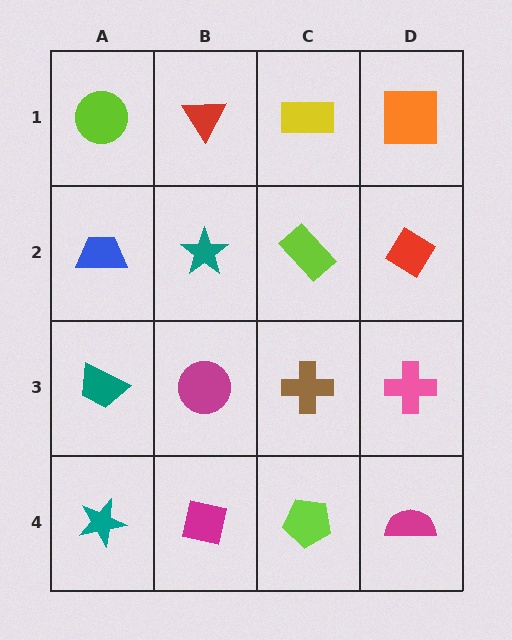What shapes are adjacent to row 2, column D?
An orange square (row 1, column D), a pink cross (row 3, column D), a lime rectangle (row 2, column C).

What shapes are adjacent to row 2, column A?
A lime circle (row 1, column A), a teal trapezoid (row 3, column A), a teal star (row 2, column B).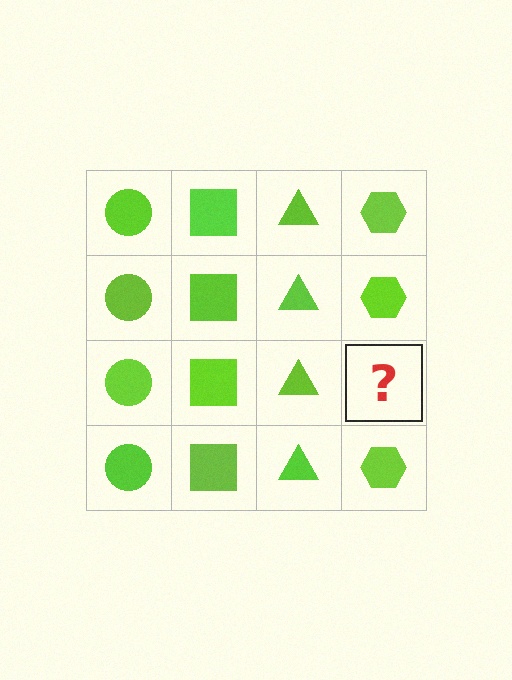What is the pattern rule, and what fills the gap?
The rule is that each column has a consistent shape. The gap should be filled with a lime hexagon.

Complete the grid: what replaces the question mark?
The question mark should be replaced with a lime hexagon.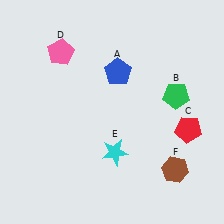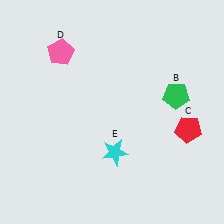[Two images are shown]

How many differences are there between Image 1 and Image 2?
There are 2 differences between the two images.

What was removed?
The blue pentagon (A), the brown hexagon (F) were removed in Image 2.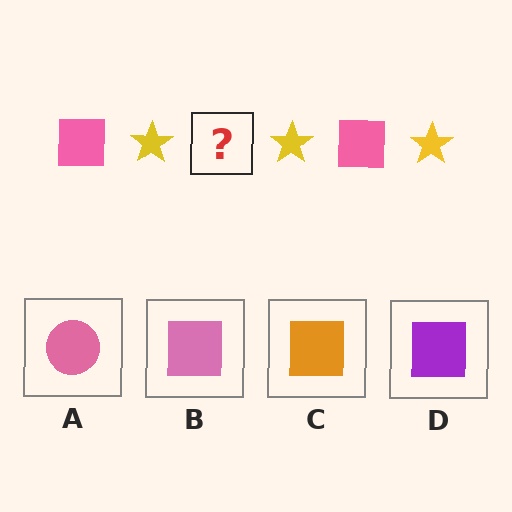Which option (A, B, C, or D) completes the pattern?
B.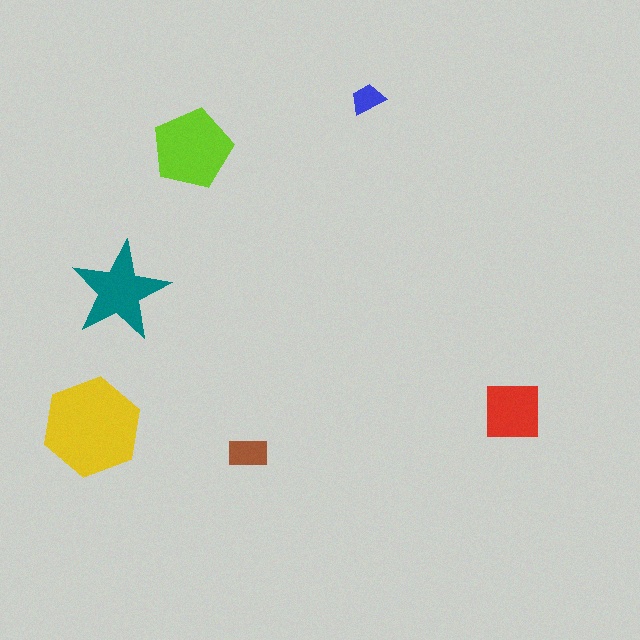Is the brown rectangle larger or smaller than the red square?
Smaller.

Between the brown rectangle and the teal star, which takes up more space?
The teal star.